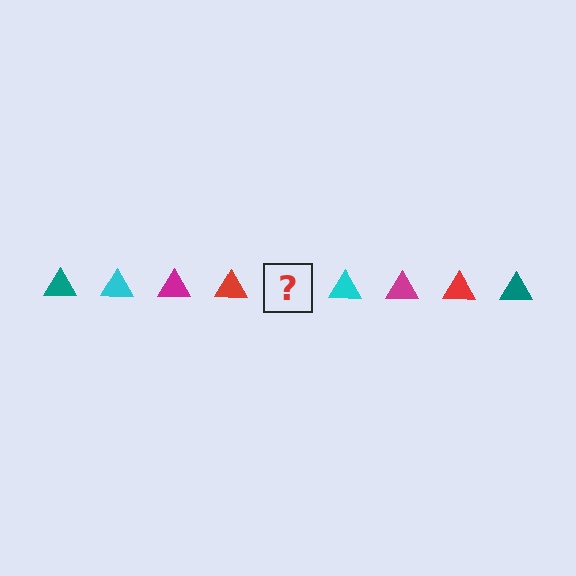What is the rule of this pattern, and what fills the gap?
The rule is that the pattern cycles through teal, cyan, magenta, red triangles. The gap should be filled with a teal triangle.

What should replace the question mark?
The question mark should be replaced with a teal triangle.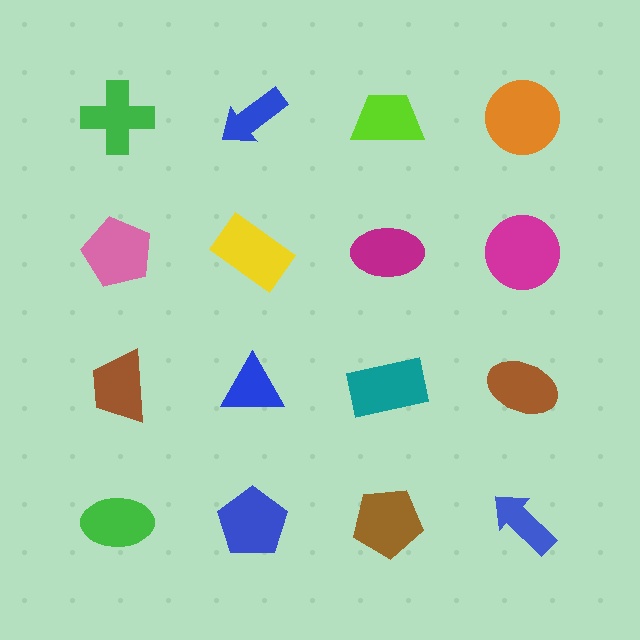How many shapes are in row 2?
4 shapes.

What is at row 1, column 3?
A lime trapezoid.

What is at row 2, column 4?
A magenta circle.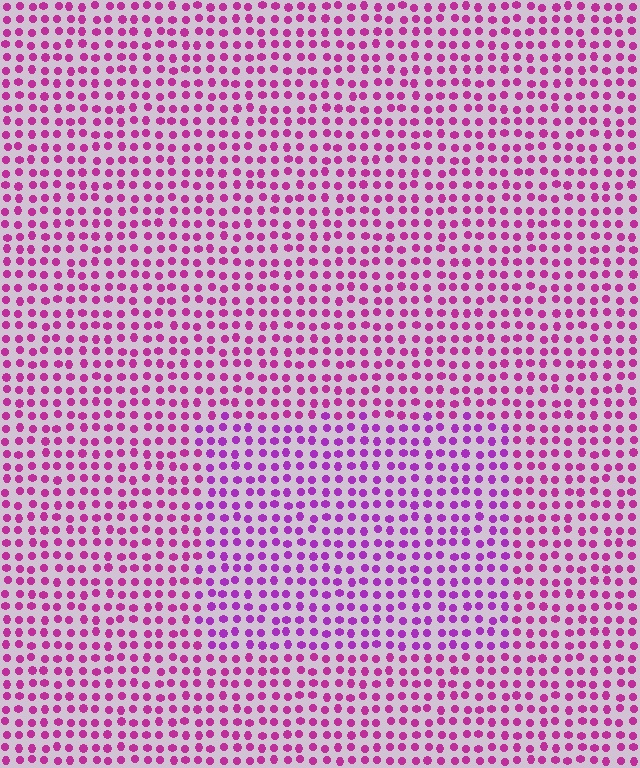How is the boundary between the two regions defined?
The boundary is defined purely by a slight shift in hue (about 24 degrees). Spacing, size, and orientation are identical on both sides.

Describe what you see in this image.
The image is filled with small magenta elements in a uniform arrangement. A rectangle-shaped region is visible where the elements are tinted to a slightly different hue, forming a subtle color boundary.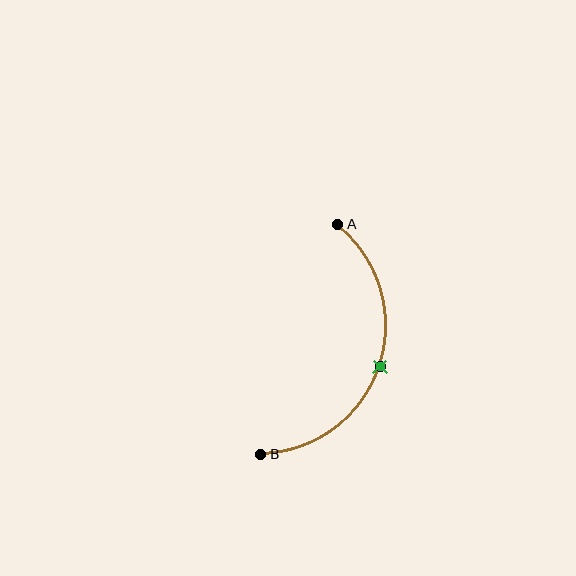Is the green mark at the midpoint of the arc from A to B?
Yes. The green mark lies on the arc at equal arc-length from both A and B — it is the arc midpoint.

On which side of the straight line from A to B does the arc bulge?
The arc bulges to the right of the straight line connecting A and B.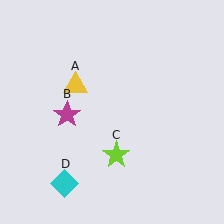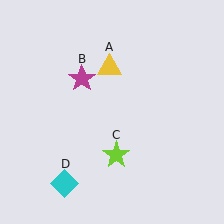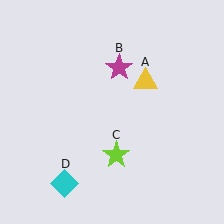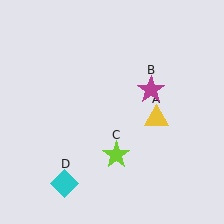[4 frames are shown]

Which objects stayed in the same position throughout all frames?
Lime star (object C) and cyan diamond (object D) remained stationary.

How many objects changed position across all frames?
2 objects changed position: yellow triangle (object A), magenta star (object B).